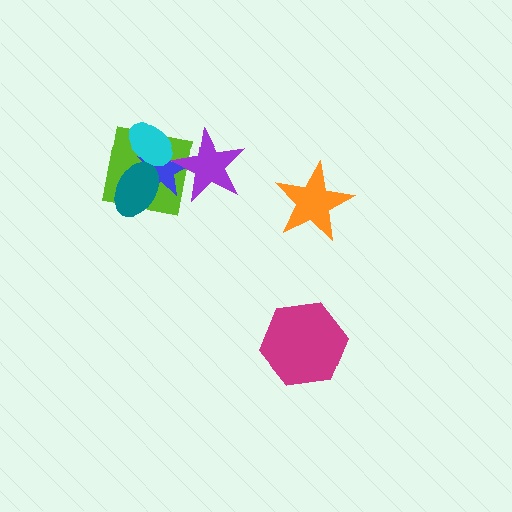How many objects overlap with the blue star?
4 objects overlap with the blue star.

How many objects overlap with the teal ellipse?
3 objects overlap with the teal ellipse.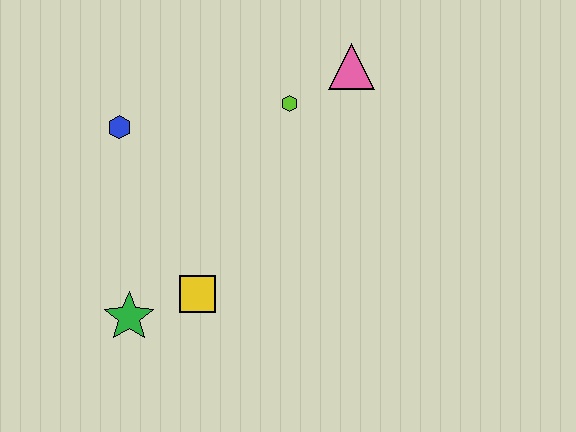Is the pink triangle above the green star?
Yes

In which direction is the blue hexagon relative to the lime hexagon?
The blue hexagon is to the left of the lime hexagon.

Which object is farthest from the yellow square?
The pink triangle is farthest from the yellow square.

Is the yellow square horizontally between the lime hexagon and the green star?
Yes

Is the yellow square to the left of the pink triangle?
Yes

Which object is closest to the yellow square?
The green star is closest to the yellow square.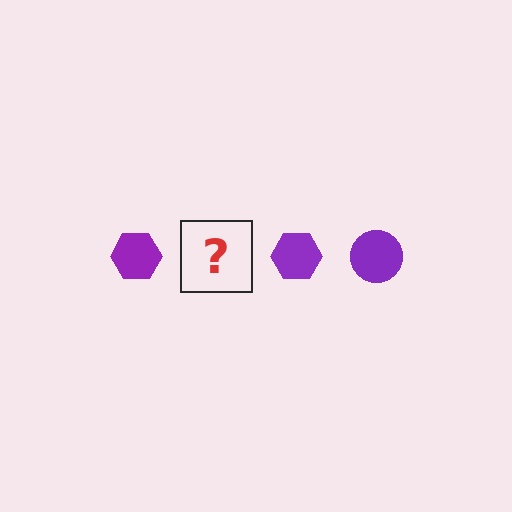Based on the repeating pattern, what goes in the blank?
The blank should be a purple circle.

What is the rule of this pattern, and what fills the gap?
The rule is that the pattern cycles through hexagon, circle shapes in purple. The gap should be filled with a purple circle.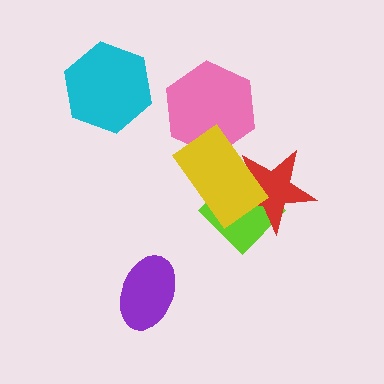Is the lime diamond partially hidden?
Yes, it is partially covered by another shape.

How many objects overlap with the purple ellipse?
0 objects overlap with the purple ellipse.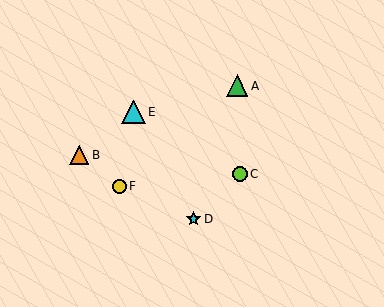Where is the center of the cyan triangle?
The center of the cyan triangle is at (133, 112).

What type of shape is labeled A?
Shape A is a green triangle.